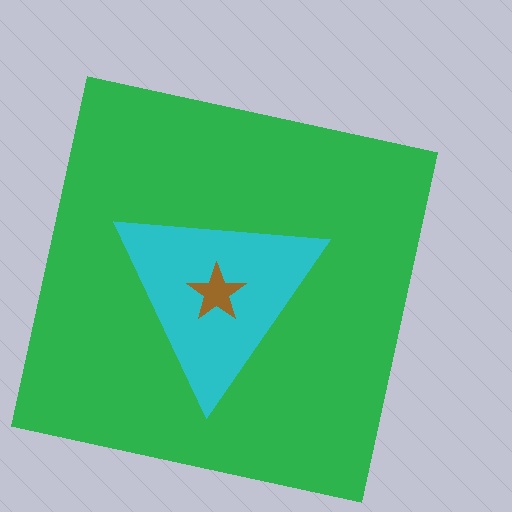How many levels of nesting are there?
3.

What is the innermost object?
The brown star.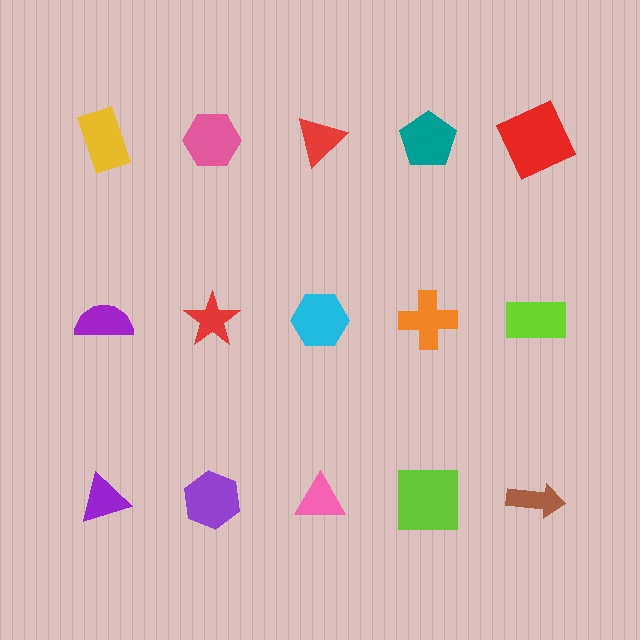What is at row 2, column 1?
A purple semicircle.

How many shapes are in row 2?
5 shapes.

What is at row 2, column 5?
A lime rectangle.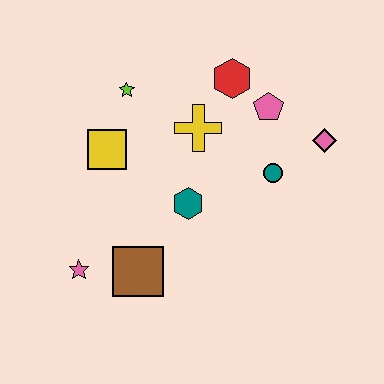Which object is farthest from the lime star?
The pink diamond is farthest from the lime star.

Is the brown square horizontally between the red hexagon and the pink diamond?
No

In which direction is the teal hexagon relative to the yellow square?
The teal hexagon is to the right of the yellow square.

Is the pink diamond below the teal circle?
No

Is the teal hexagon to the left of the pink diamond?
Yes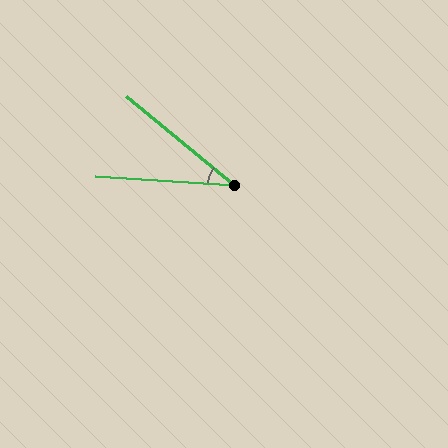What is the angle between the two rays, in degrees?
Approximately 36 degrees.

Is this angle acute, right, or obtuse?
It is acute.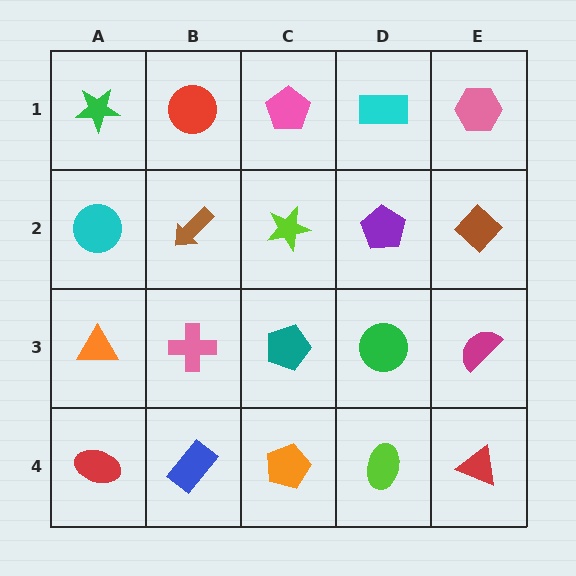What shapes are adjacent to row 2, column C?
A pink pentagon (row 1, column C), a teal pentagon (row 3, column C), a brown arrow (row 2, column B), a purple pentagon (row 2, column D).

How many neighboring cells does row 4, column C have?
3.